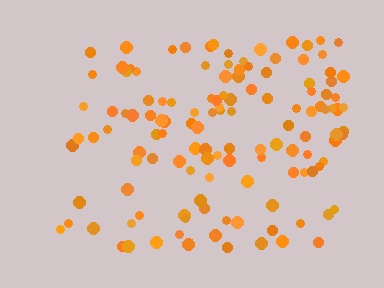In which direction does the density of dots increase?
From left to right, with the right side densest.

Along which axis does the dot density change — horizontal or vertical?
Horizontal.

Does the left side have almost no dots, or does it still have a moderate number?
Still a moderate number, just noticeably fewer than the right.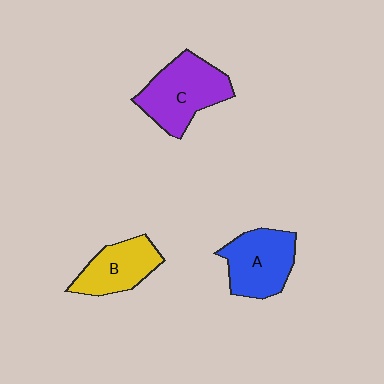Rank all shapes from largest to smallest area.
From largest to smallest: C (purple), A (blue), B (yellow).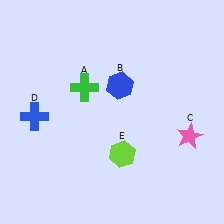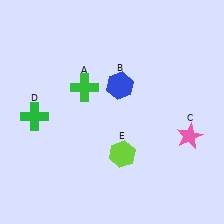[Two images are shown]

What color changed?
The cross (D) changed from blue in Image 1 to green in Image 2.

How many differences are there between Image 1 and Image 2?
There is 1 difference between the two images.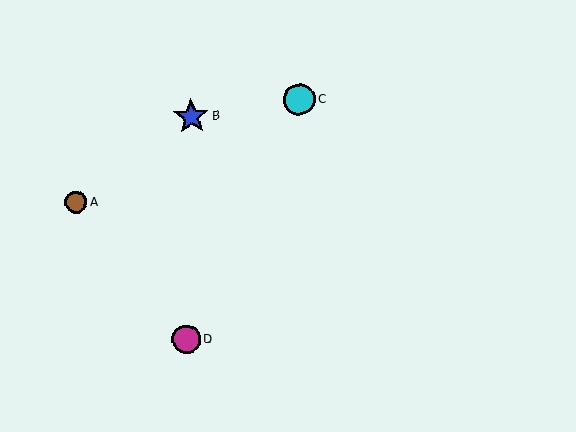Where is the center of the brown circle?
The center of the brown circle is at (76, 202).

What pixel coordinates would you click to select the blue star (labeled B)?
Click at (191, 117) to select the blue star B.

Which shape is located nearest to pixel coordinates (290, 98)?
The cyan circle (labeled C) at (299, 100) is nearest to that location.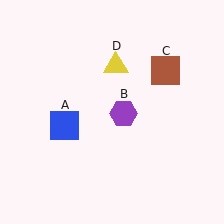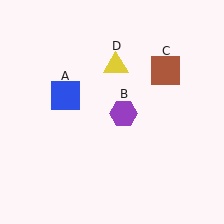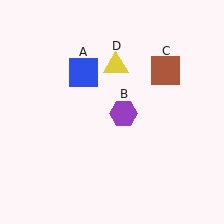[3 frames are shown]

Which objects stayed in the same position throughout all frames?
Purple hexagon (object B) and brown square (object C) and yellow triangle (object D) remained stationary.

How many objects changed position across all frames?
1 object changed position: blue square (object A).